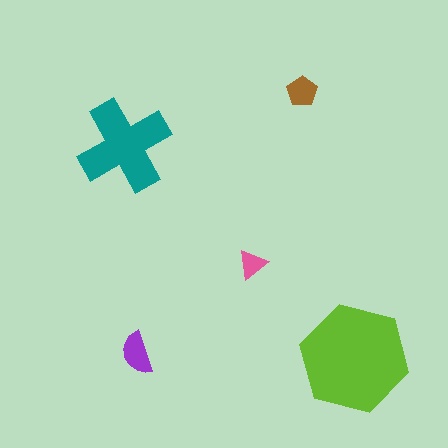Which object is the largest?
The lime hexagon.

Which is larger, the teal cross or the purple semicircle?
The teal cross.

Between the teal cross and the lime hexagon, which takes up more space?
The lime hexagon.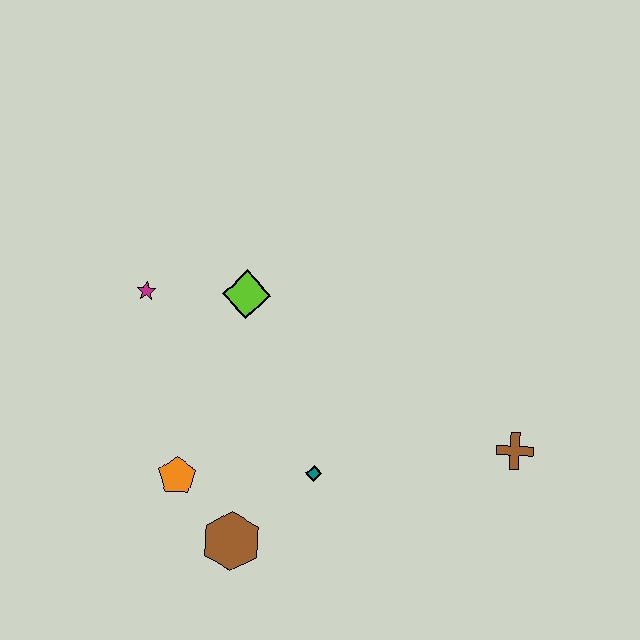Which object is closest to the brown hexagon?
The orange pentagon is closest to the brown hexagon.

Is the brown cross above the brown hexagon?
Yes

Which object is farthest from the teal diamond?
The magenta star is farthest from the teal diamond.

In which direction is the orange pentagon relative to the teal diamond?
The orange pentagon is to the left of the teal diamond.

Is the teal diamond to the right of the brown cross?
No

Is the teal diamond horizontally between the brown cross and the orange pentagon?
Yes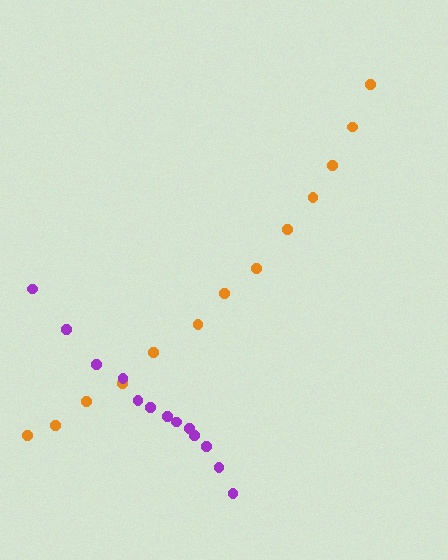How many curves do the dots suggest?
There are 2 distinct paths.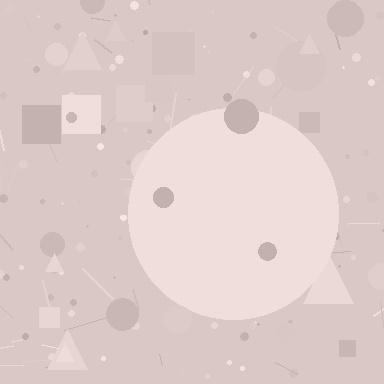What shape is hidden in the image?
A circle is hidden in the image.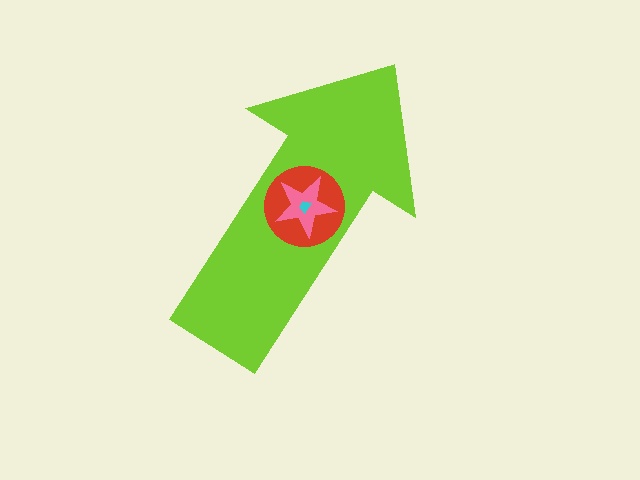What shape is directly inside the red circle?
The pink star.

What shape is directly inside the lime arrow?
The red circle.